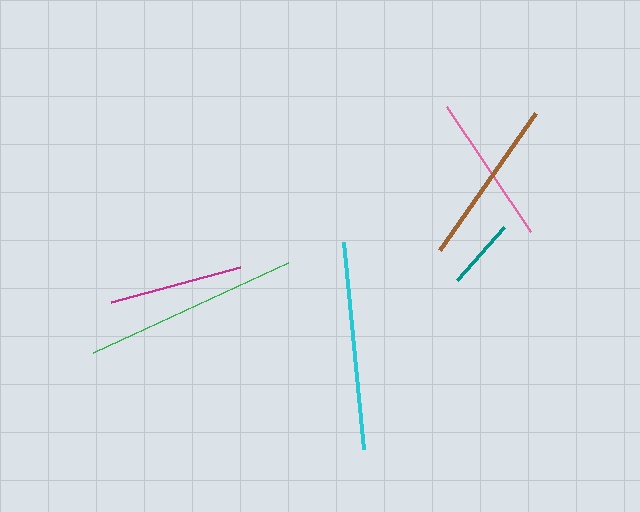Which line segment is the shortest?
The teal line is the shortest at approximately 71 pixels.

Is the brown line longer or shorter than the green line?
The green line is longer than the brown line.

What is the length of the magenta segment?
The magenta segment is approximately 133 pixels long.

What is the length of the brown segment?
The brown segment is approximately 168 pixels long.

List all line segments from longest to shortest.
From longest to shortest: green, cyan, brown, pink, magenta, teal.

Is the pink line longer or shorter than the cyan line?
The cyan line is longer than the pink line.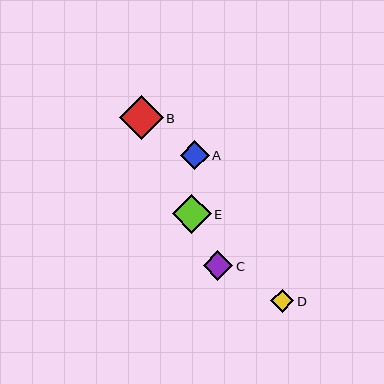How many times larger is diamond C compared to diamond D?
Diamond C is approximately 1.3 times the size of diamond D.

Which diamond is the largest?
Diamond B is the largest with a size of approximately 44 pixels.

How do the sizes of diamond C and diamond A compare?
Diamond C and diamond A are approximately the same size.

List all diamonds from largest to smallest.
From largest to smallest: B, E, C, A, D.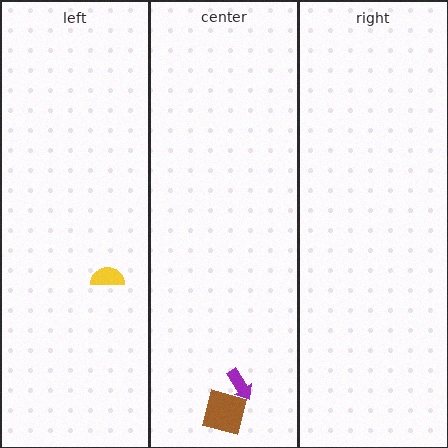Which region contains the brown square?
The center region.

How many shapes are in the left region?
1.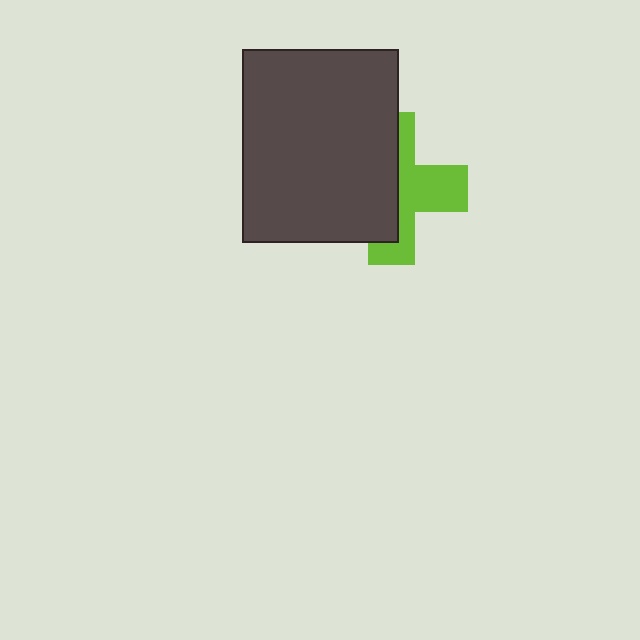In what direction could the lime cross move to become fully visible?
The lime cross could move right. That would shift it out from behind the dark gray rectangle entirely.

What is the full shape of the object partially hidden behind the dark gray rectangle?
The partially hidden object is a lime cross.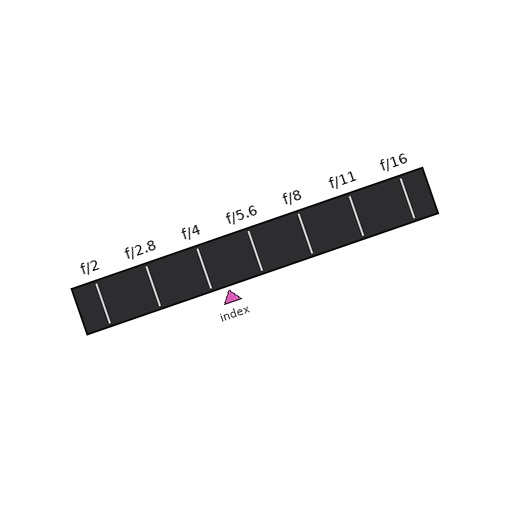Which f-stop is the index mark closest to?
The index mark is closest to f/4.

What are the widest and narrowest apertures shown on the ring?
The widest aperture shown is f/2 and the narrowest is f/16.